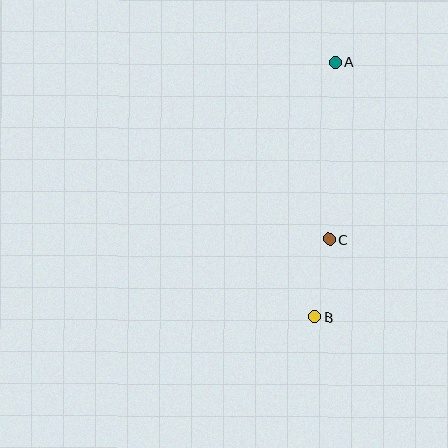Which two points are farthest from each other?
Points A and B are farthest from each other.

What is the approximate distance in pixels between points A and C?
The distance between A and C is approximately 178 pixels.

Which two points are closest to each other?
Points B and C are closest to each other.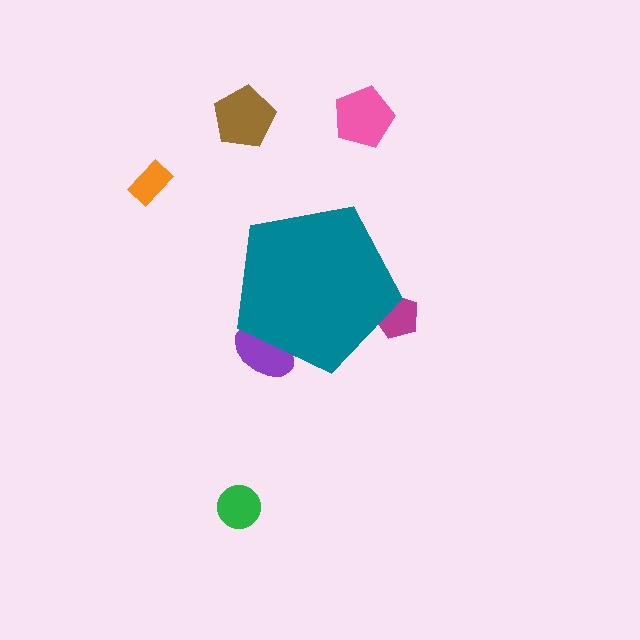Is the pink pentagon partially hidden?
No, the pink pentagon is fully visible.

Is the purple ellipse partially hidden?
Yes, the purple ellipse is partially hidden behind the teal pentagon.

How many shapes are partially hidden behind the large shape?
2 shapes are partially hidden.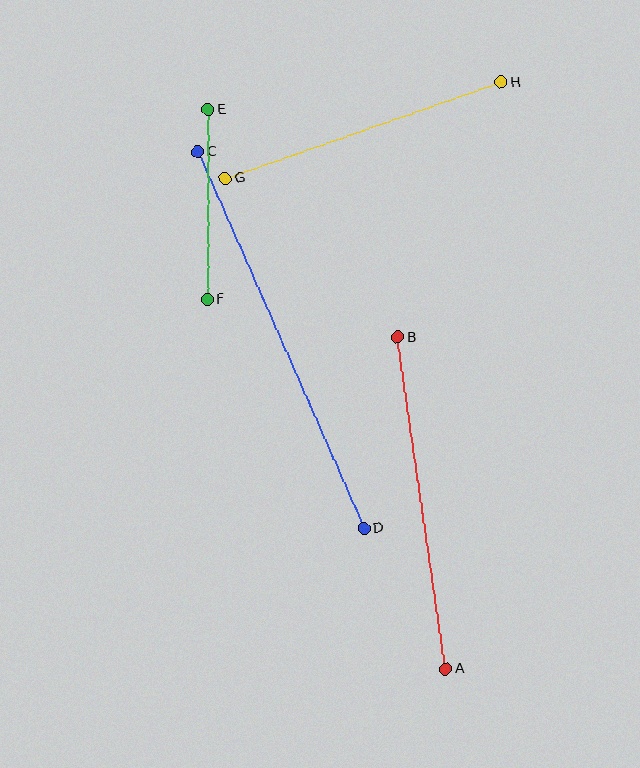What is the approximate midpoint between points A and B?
The midpoint is at approximately (422, 503) pixels.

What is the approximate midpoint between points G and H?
The midpoint is at approximately (363, 130) pixels.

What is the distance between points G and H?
The distance is approximately 292 pixels.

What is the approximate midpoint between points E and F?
The midpoint is at approximately (208, 204) pixels.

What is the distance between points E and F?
The distance is approximately 190 pixels.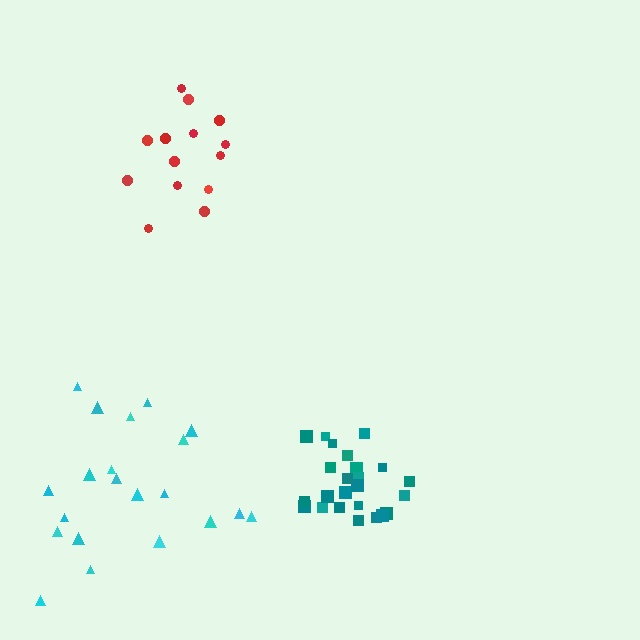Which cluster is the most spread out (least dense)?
Cyan.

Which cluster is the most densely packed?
Teal.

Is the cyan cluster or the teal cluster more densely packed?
Teal.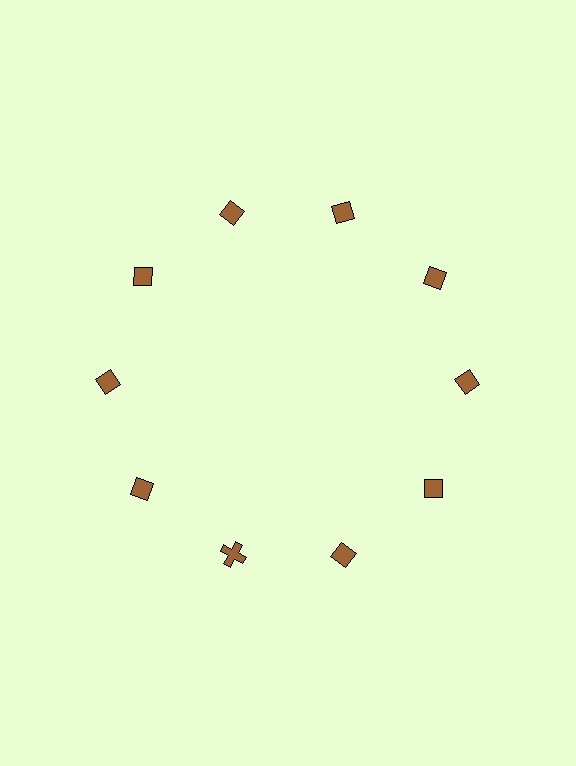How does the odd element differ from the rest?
It has a different shape: cross instead of diamond.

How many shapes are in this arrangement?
There are 10 shapes arranged in a ring pattern.